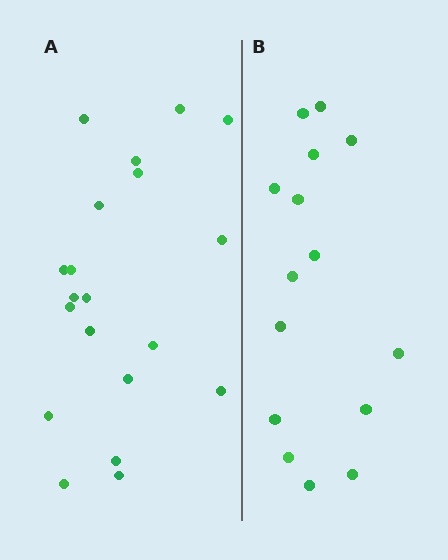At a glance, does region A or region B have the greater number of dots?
Region A (the left region) has more dots.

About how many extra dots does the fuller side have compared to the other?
Region A has about 5 more dots than region B.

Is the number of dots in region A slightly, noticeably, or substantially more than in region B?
Region A has noticeably more, but not dramatically so. The ratio is roughly 1.3 to 1.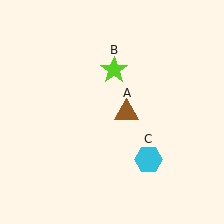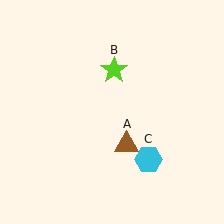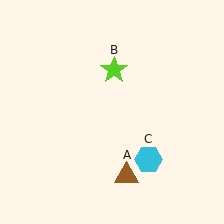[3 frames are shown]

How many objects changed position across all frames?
1 object changed position: brown triangle (object A).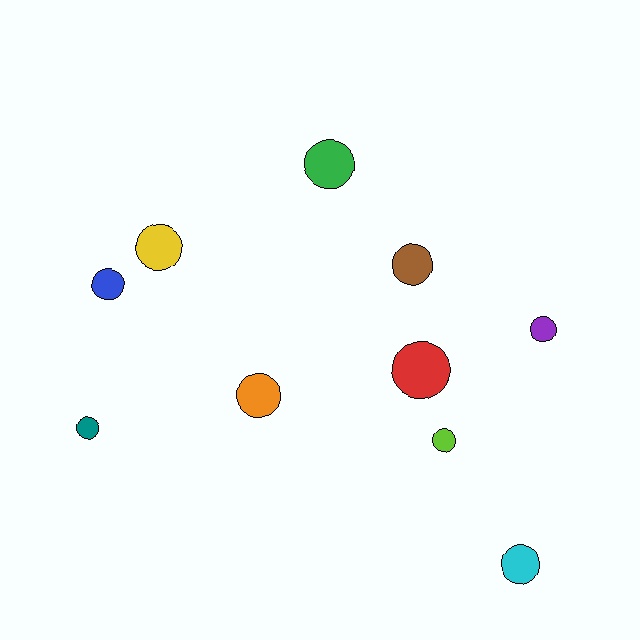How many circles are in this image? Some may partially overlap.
There are 10 circles.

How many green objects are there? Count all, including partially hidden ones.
There is 1 green object.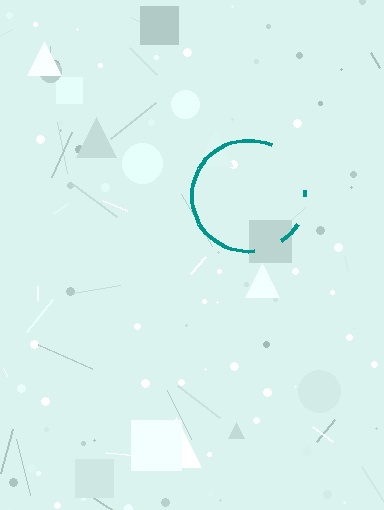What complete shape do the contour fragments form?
The contour fragments form a circle.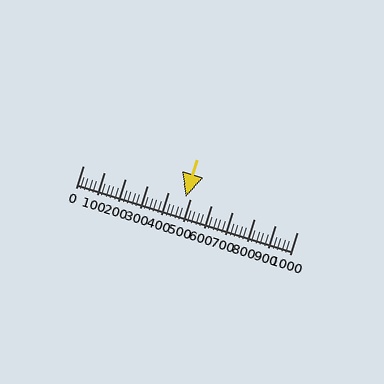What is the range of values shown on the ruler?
The ruler shows values from 0 to 1000.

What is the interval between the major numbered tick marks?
The major tick marks are spaced 100 units apart.